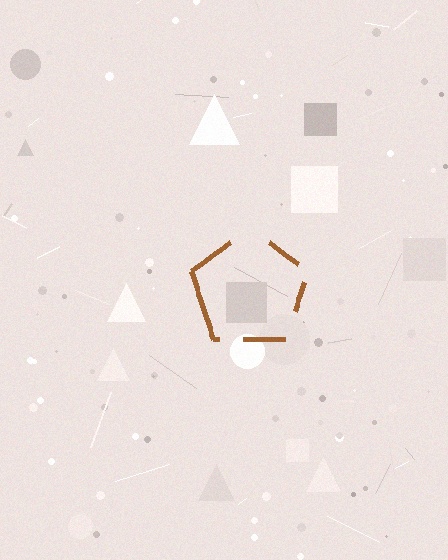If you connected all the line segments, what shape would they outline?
They would outline a pentagon.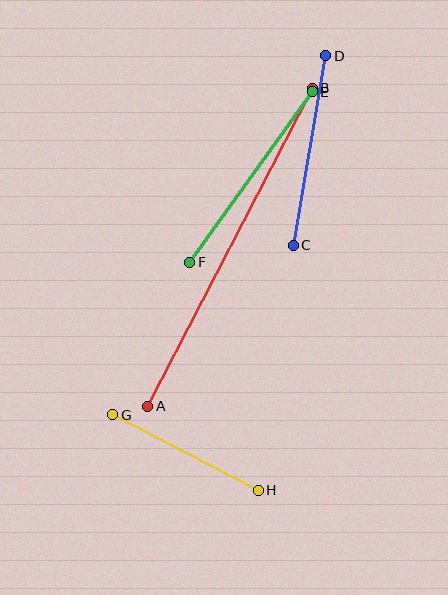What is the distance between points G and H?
The distance is approximately 164 pixels.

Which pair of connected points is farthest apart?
Points A and B are farthest apart.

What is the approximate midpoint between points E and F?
The midpoint is at approximately (251, 177) pixels.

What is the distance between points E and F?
The distance is approximately 210 pixels.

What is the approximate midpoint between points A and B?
The midpoint is at approximately (230, 247) pixels.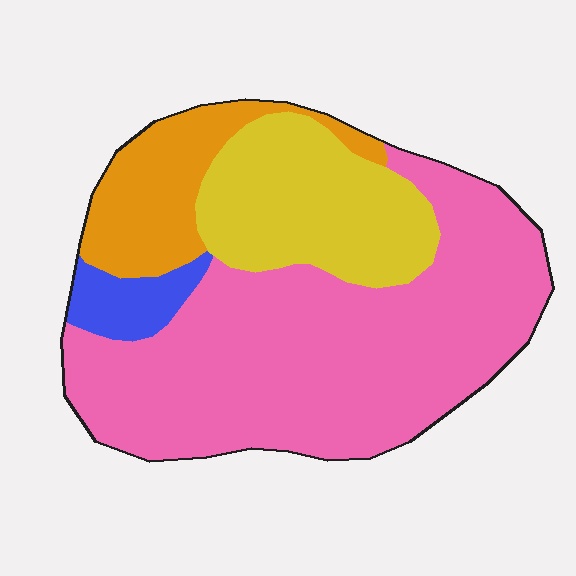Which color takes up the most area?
Pink, at roughly 60%.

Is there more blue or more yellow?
Yellow.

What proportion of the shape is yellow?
Yellow covers around 20% of the shape.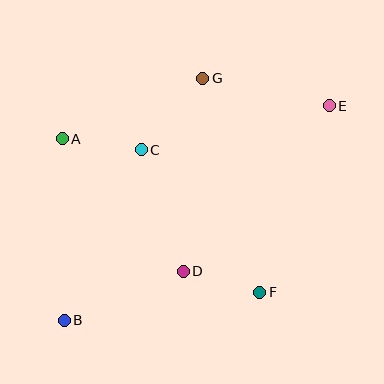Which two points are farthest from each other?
Points B and E are farthest from each other.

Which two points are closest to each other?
Points D and F are closest to each other.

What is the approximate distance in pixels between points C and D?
The distance between C and D is approximately 129 pixels.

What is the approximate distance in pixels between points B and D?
The distance between B and D is approximately 129 pixels.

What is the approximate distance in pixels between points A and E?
The distance between A and E is approximately 269 pixels.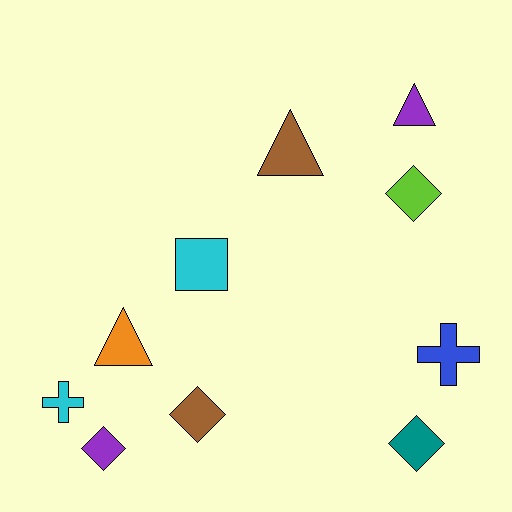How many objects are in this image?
There are 10 objects.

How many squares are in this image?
There is 1 square.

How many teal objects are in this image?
There is 1 teal object.